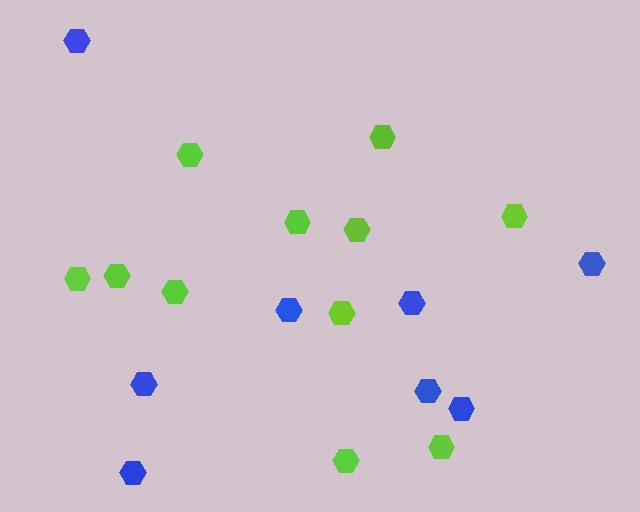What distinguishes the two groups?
There are 2 groups: one group of blue hexagons (8) and one group of lime hexagons (11).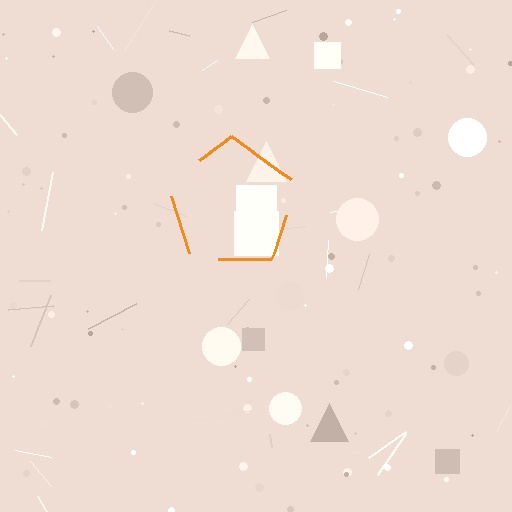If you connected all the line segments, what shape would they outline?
They would outline a pentagon.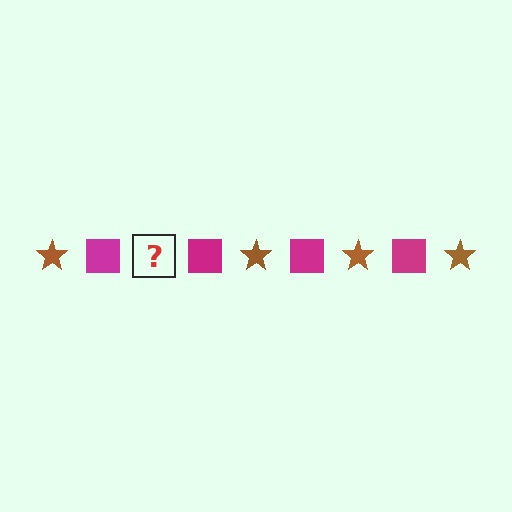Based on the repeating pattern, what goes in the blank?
The blank should be a brown star.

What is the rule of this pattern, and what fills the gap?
The rule is that the pattern alternates between brown star and magenta square. The gap should be filled with a brown star.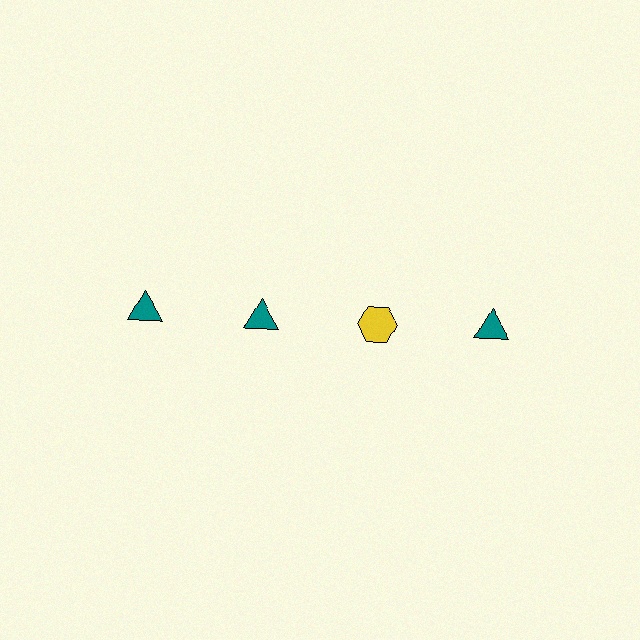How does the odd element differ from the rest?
It differs in both color (yellow instead of teal) and shape (hexagon instead of triangle).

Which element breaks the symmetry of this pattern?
The yellow hexagon in the top row, center column breaks the symmetry. All other shapes are teal triangles.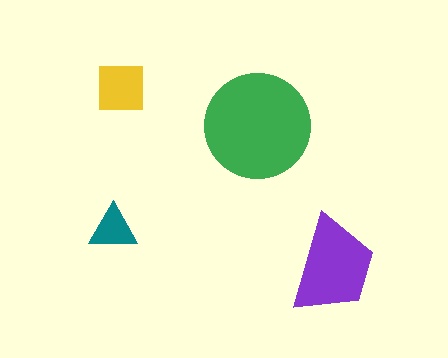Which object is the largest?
The green circle.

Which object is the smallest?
The teal triangle.